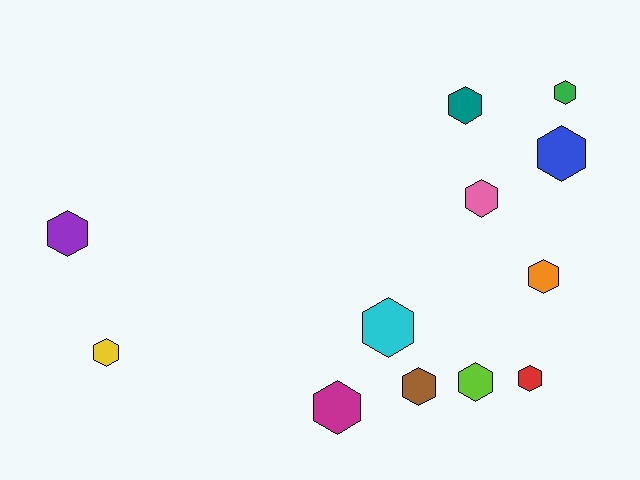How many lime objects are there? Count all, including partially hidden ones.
There is 1 lime object.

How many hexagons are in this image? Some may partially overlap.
There are 12 hexagons.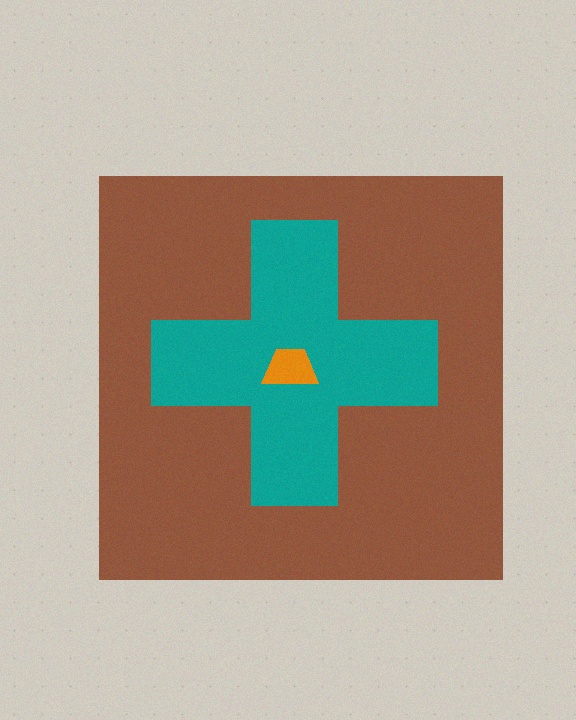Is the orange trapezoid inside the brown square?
Yes.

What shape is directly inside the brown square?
The teal cross.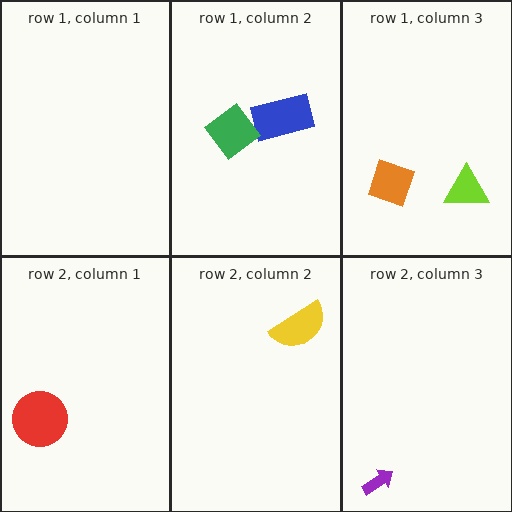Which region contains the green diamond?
The row 1, column 2 region.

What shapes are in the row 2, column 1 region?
The red circle.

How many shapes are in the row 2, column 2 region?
1.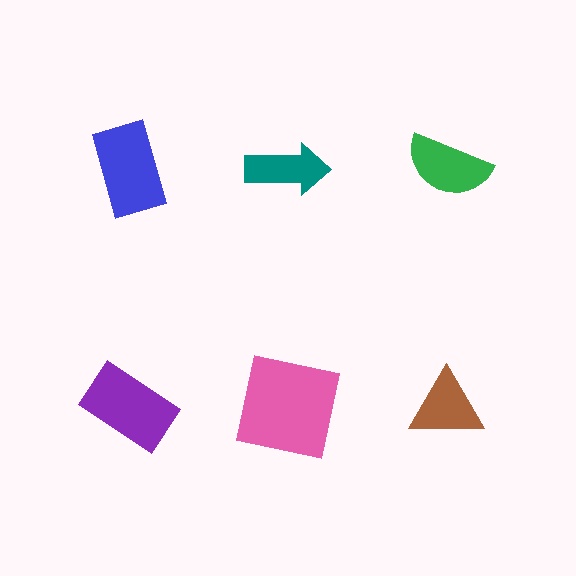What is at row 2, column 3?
A brown triangle.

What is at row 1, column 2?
A teal arrow.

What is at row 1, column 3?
A green semicircle.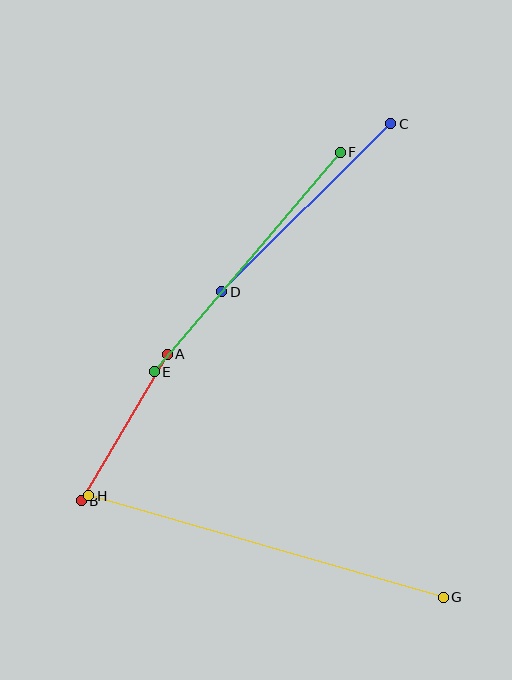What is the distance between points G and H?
The distance is approximately 369 pixels.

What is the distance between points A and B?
The distance is approximately 170 pixels.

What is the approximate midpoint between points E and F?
The midpoint is at approximately (247, 262) pixels.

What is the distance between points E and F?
The distance is approximately 288 pixels.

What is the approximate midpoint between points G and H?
The midpoint is at approximately (266, 547) pixels.